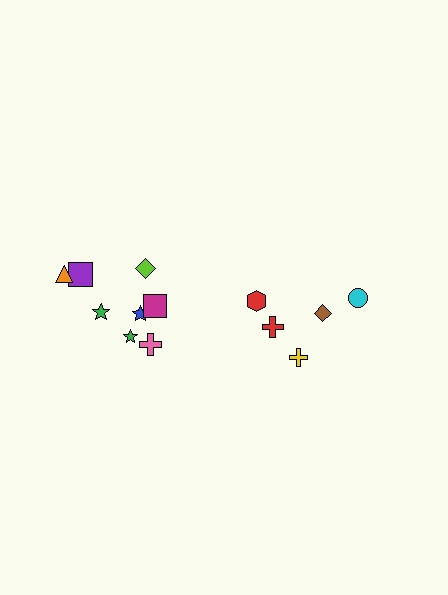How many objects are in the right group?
There are 5 objects.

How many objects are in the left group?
There are 8 objects.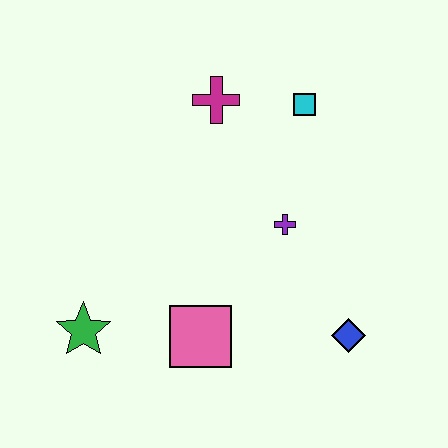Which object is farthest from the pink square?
The cyan square is farthest from the pink square.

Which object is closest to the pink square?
The green star is closest to the pink square.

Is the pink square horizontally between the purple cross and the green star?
Yes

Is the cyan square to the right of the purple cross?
Yes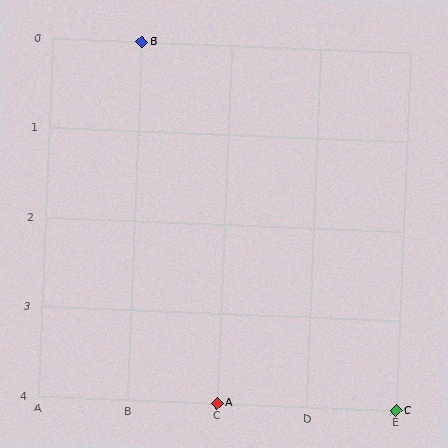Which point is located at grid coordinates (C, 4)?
Point A is at (C, 4).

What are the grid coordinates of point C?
Point C is at grid coordinates (E, 4).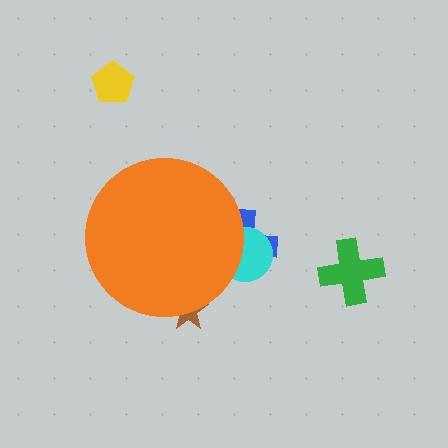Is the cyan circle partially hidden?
Yes, the cyan circle is partially hidden behind the orange circle.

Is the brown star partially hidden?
Yes, the brown star is partially hidden behind the orange circle.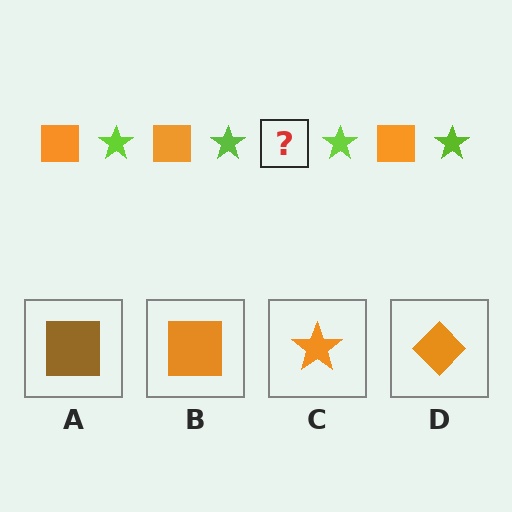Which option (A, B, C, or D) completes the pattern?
B.